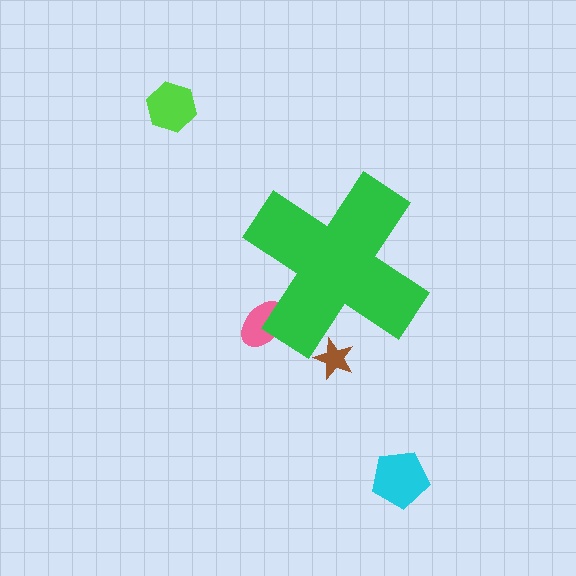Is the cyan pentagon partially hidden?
No, the cyan pentagon is fully visible.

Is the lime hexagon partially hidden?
No, the lime hexagon is fully visible.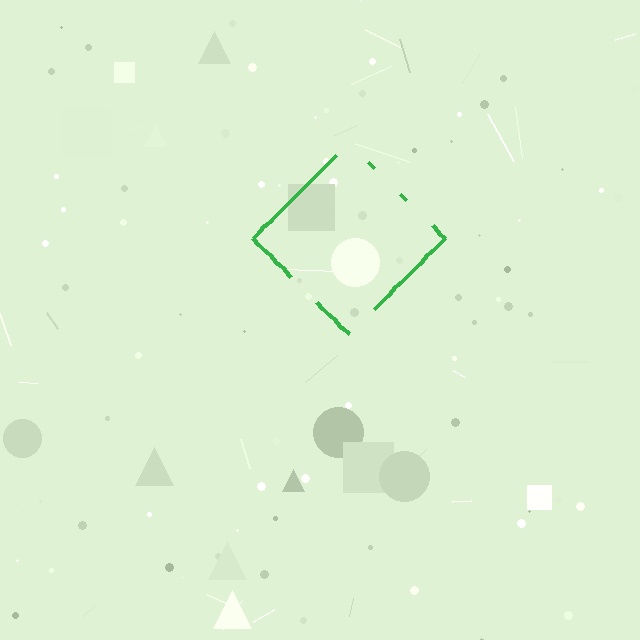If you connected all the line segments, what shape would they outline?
They would outline a diamond.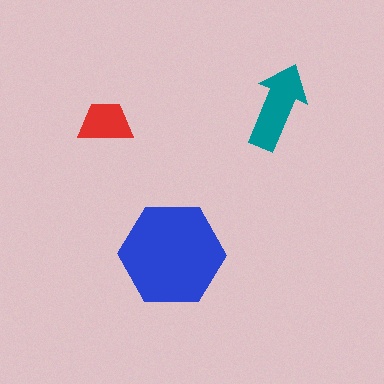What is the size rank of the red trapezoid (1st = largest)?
3rd.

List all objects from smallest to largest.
The red trapezoid, the teal arrow, the blue hexagon.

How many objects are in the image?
There are 3 objects in the image.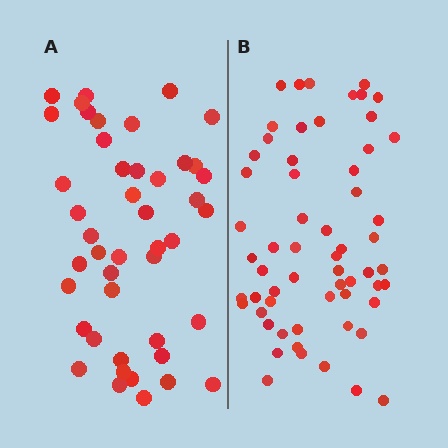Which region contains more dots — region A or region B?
Region B (the right region) has more dots.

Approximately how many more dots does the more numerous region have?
Region B has approximately 15 more dots than region A.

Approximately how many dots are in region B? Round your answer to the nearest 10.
About 60 dots.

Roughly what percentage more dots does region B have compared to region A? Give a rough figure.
About 35% more.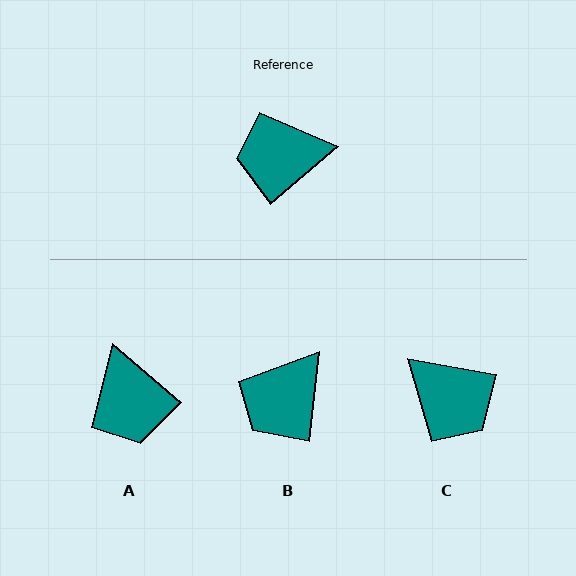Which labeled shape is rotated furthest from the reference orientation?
C, about 130 degrees away.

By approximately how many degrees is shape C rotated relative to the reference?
Approximately 130 degrees counter-clockwise.